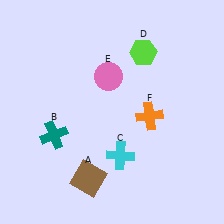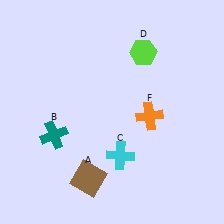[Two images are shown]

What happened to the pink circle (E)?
The pink circle (E) was removed in Image 2. It was in the top-left area of Image 1.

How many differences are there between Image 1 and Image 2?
There is 1 difference between the two images.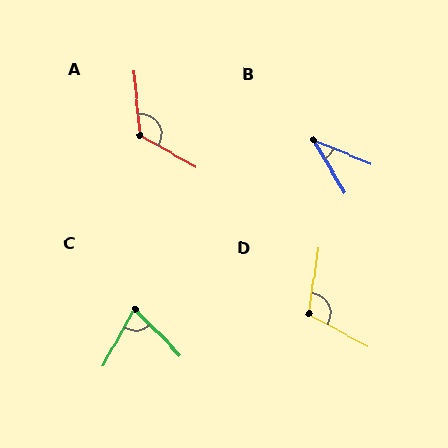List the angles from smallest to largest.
B (37°), C (74°), D (110°), A (125°).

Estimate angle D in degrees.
Approximately 110 degrees.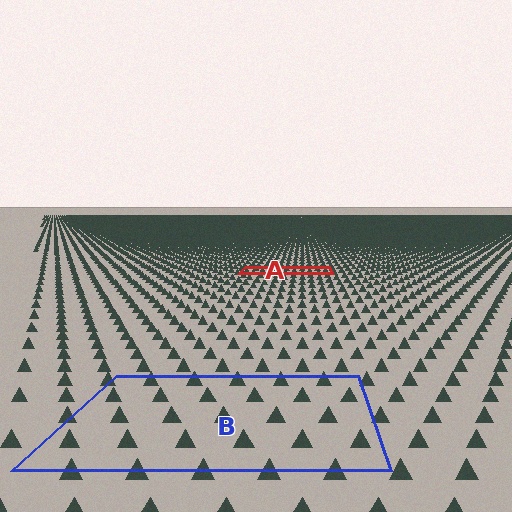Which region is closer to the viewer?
Region B is closer. The texture elements there are larger and more spread out.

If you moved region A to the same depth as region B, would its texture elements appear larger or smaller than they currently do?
They would appear larger. At a closer depth, the same texture elements are projected at a bigger on-screen size.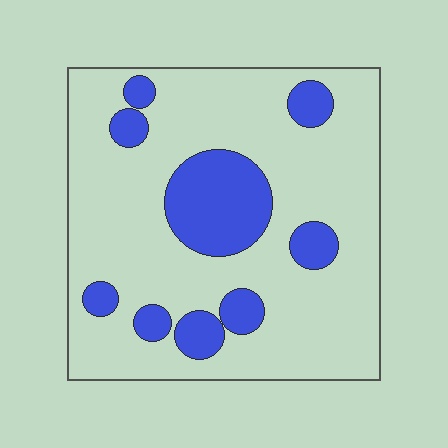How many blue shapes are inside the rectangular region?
9.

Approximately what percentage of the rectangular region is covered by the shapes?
Approximately 20%.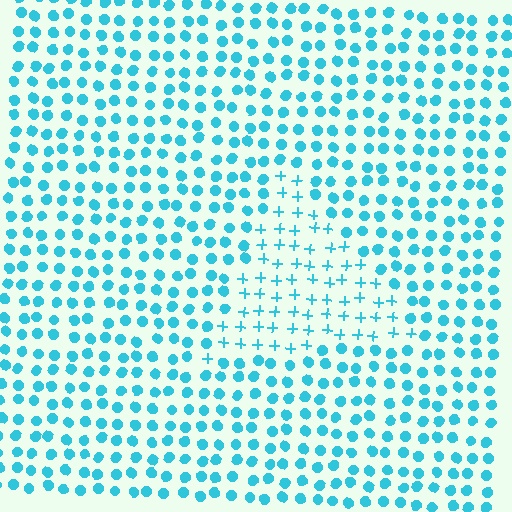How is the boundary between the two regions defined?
The boundary is defined by a change in element shape: plus signs inside vs. circles outside. All elements share the same color and spacing.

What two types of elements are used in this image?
The image uses plus signs inside the triangle region and circles outside it.